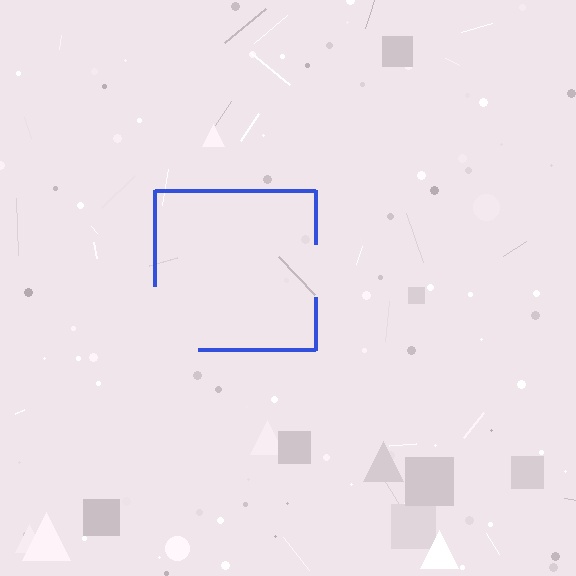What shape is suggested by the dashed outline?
The dashed outline suggests a square.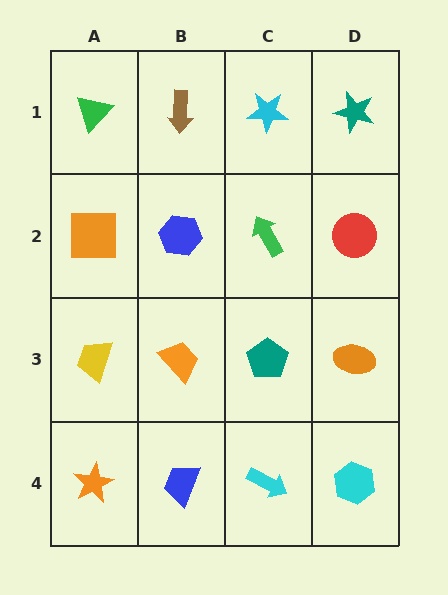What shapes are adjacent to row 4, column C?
A teal pentagon (row 3, column C), a blue trapezoid (row 4, column B), a cyan hexagon (row 4, column D).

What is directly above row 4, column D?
An orange ellipse.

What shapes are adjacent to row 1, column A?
An orange square (row 2, column A), a brown arrow (row 1, column B).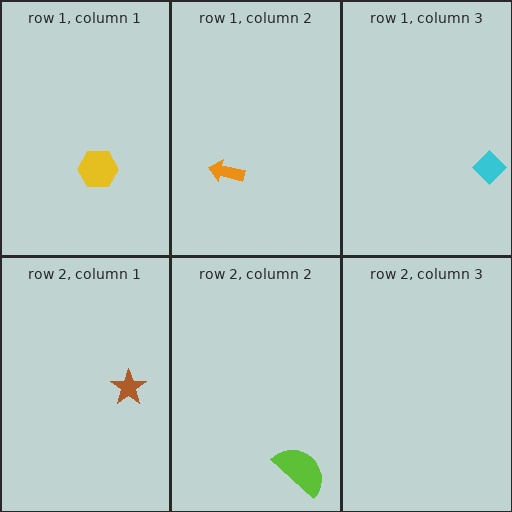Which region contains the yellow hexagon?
The row 1, column 1 region.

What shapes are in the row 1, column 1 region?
The yellow hexagon.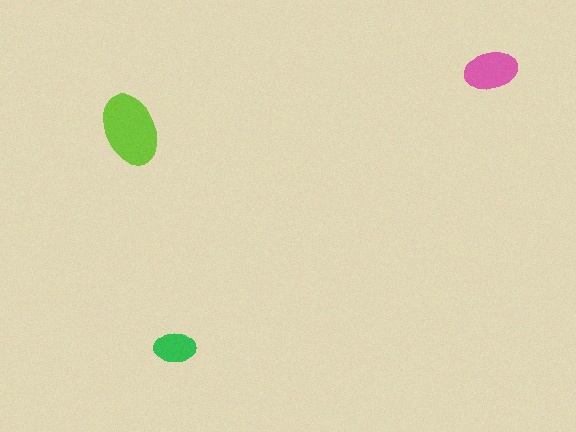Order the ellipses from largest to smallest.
the lime one, the pink one, the green one.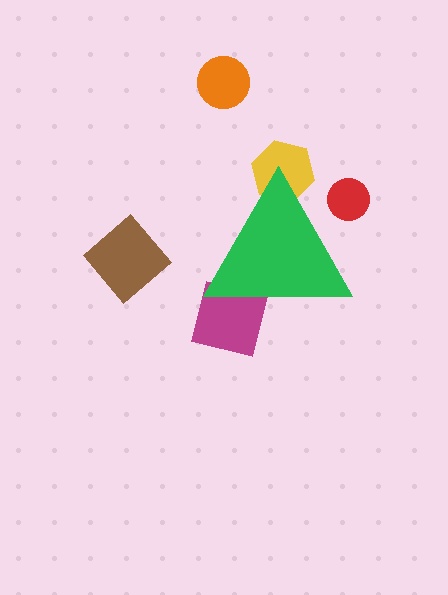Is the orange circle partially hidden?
No, the orange circle is fully visible.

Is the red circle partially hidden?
Yes, the red circle is partially hidden behind the green triangle.